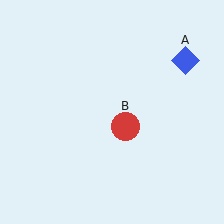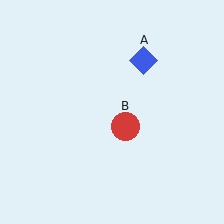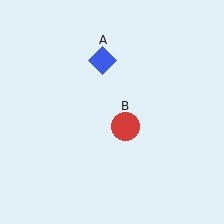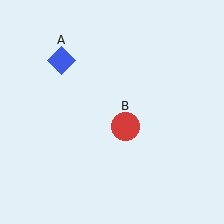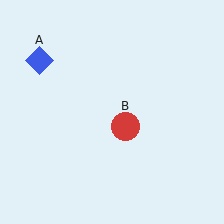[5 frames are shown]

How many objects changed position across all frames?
1 object changed position: blue diamond (object A).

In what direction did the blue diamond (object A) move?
The blue diamond (object A) moved left.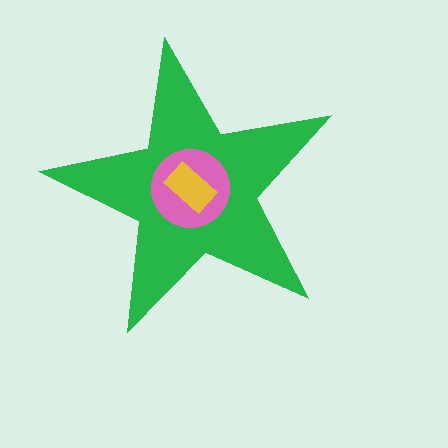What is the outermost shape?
The green star.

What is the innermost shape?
The yellow rectangle.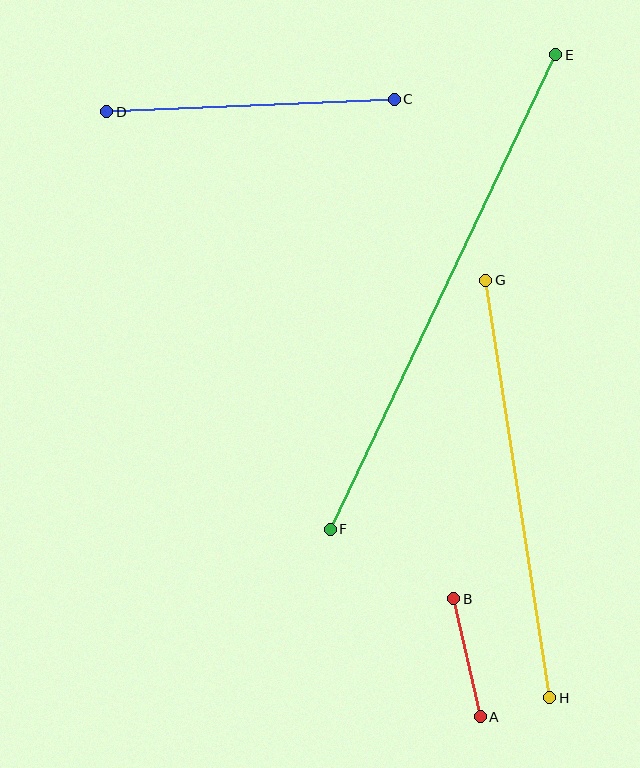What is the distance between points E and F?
The distance is approximately 525 pixels.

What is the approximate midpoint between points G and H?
The midpoint is at approximately (518, 489) pixels.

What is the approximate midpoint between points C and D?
The midpoint is at approximately (251, 106) pixels.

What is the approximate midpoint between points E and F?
The midpoint is at approximately (443, 292) pixels.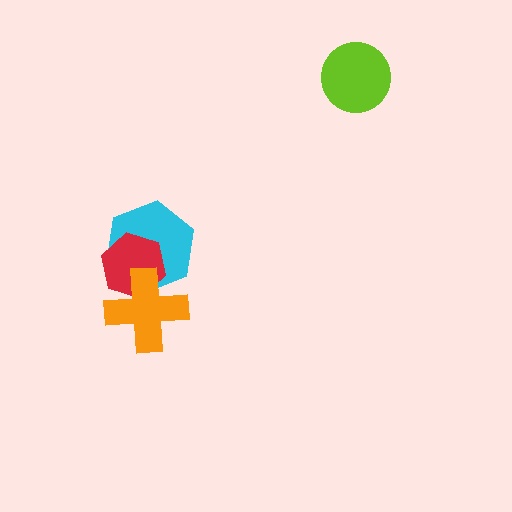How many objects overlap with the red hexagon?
2 objects overlap with the red hexagon.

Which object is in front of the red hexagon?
The orange cross is in front of the red hexagon.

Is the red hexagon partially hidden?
Yes, it is partially covered by another shape.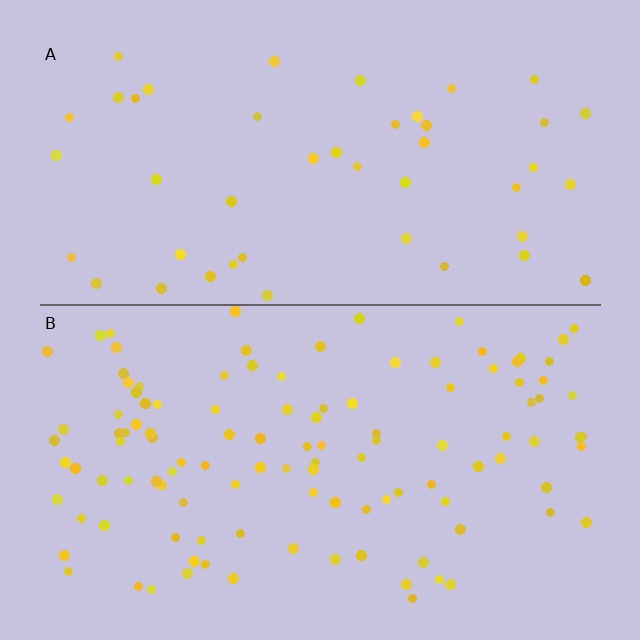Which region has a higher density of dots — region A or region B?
B (the bottom).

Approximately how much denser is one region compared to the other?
Approximately 2.5× — region B over region A.